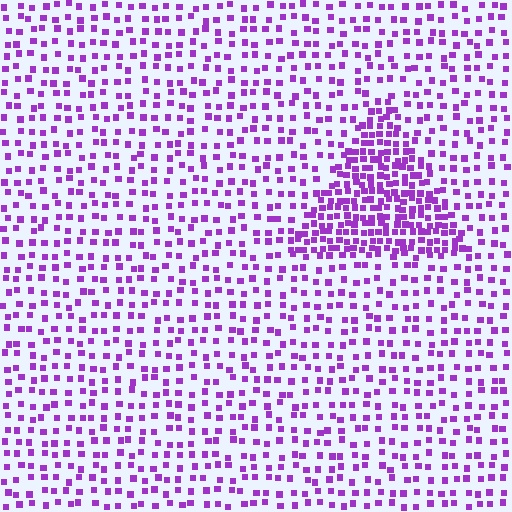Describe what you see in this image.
The image contains small purple elements arranged at two different densities. A triangle-shaped region is visible where the elements are more densely packed than the surrounding area.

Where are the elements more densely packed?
The elements are more densely packed inside the triangle boundary.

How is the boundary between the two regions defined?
The boundary is defined by a change in element density (approximately 2.3x ratio). All elements are the same color, size, and shape.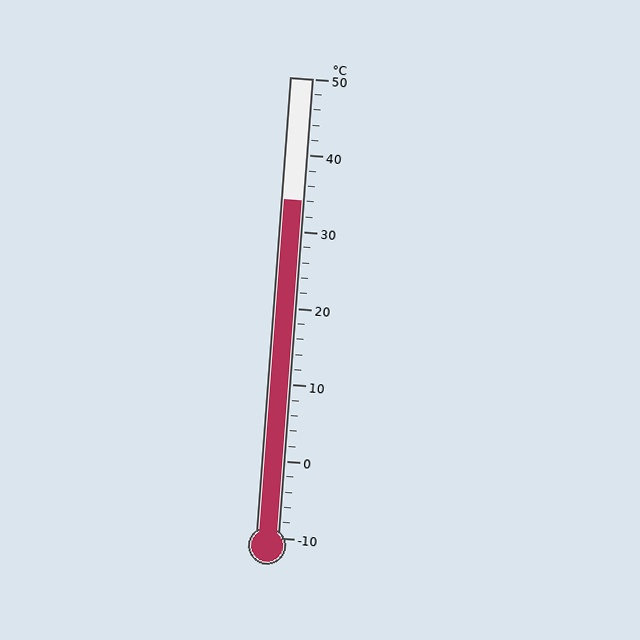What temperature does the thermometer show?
The thermometer shows approximately 34°C.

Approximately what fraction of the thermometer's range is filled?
The thermometer is filled to approximately 75% of its range.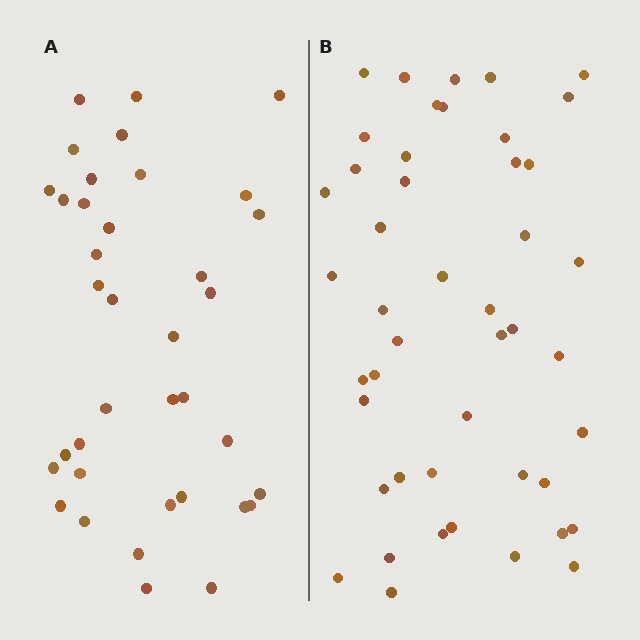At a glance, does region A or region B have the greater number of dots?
Region B (the right region) has more dots.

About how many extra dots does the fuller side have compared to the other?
Region B has roughly 8 or so more dots than region A.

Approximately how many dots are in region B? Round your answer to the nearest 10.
About 50 dots. (The exact count is 46, which rounds to 50.)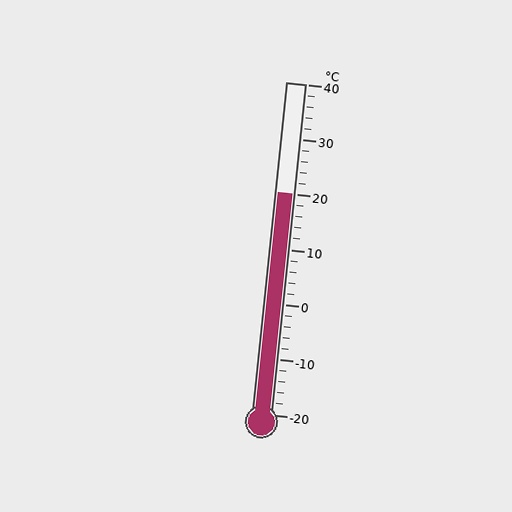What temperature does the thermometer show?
The thermometer shows approximately 20°C.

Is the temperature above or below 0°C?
The temperature is above 0°C.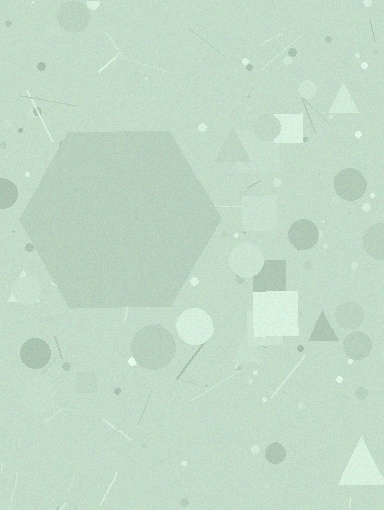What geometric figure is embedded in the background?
A hexagon is embedded in the background.